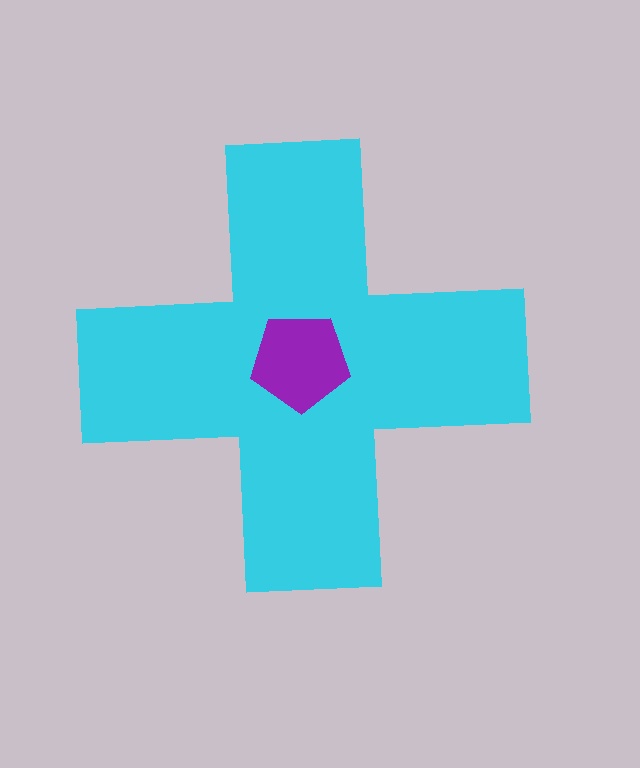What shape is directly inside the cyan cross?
The purple pentagon.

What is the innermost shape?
The purple pentagon.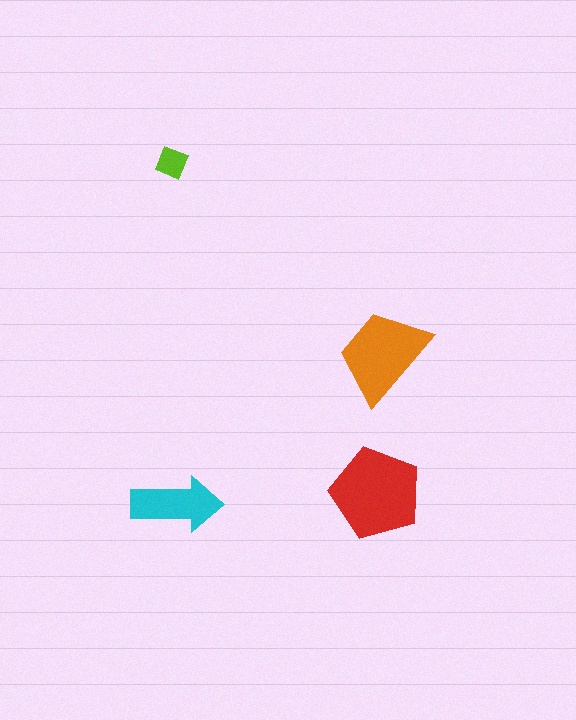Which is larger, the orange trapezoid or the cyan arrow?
The orange trapezoid.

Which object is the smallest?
The lime diamond.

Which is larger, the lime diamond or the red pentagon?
The red pentagon.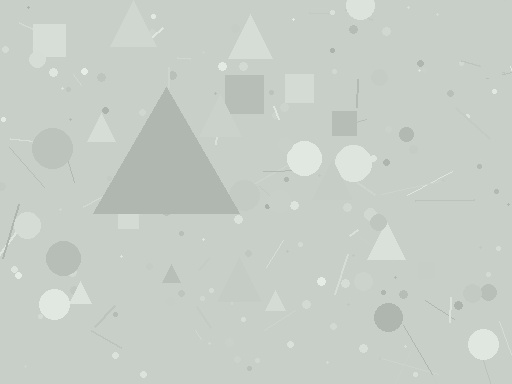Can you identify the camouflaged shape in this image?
The camouflaged shape is a triangle.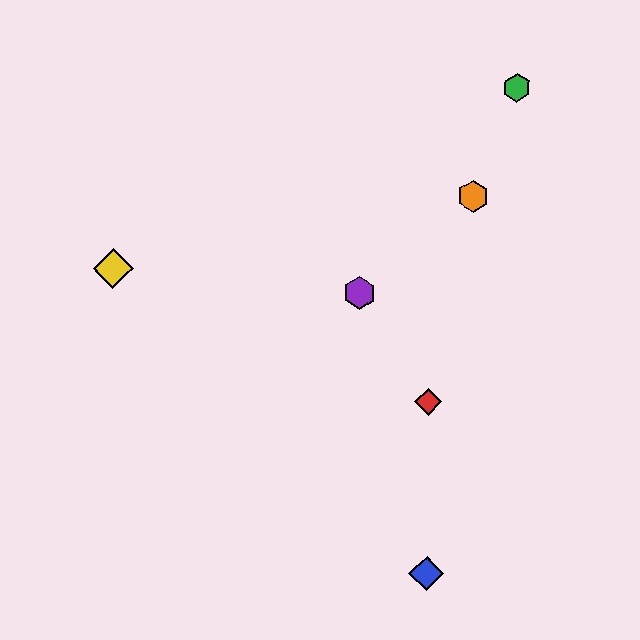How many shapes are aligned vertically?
2 shapes (the red diamond, the blue diamond) are aligned vertically.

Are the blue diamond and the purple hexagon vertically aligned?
No, the blue diamond is at x≈426 and the purple hexagon is at x≈360.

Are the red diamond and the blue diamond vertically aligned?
Yes, both are at x≈428.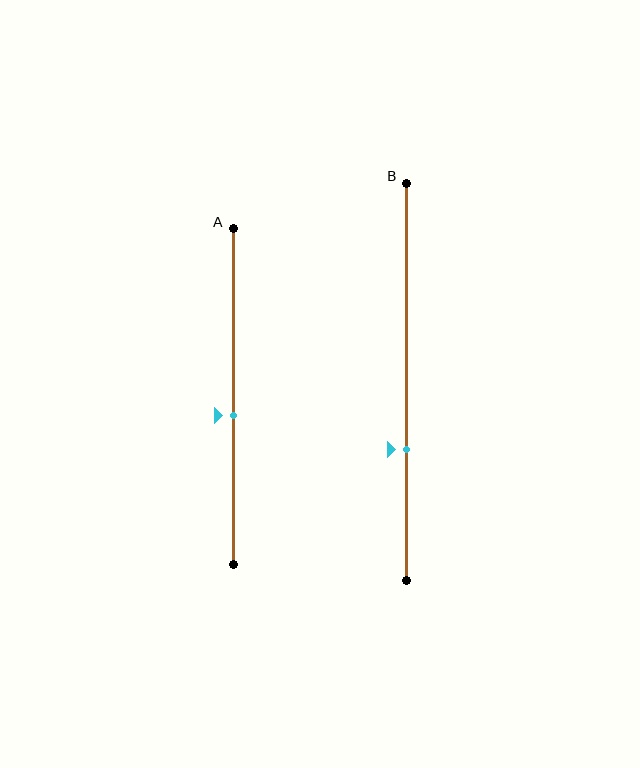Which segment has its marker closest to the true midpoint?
Segment A has its marker closest to the true midpoint.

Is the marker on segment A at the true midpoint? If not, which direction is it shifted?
No, the marker on segment A is shifted downward by about 6% of the segment length.